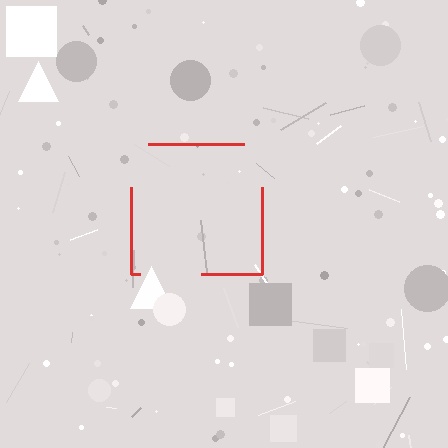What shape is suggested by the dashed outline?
The dashed outline suggests a square.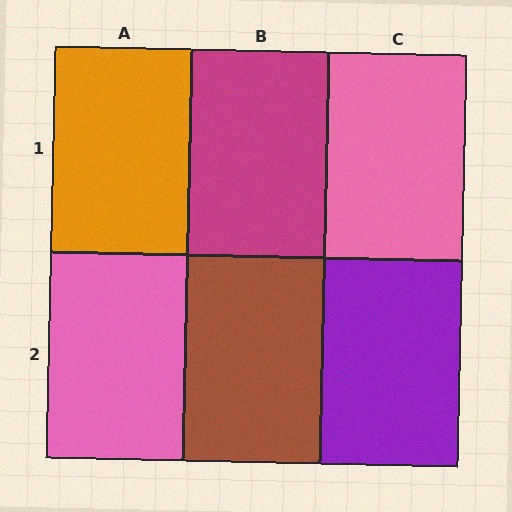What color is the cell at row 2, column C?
Purple.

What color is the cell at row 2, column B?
Brown.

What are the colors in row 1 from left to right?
Orange, magenta, pink.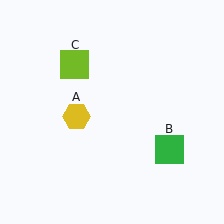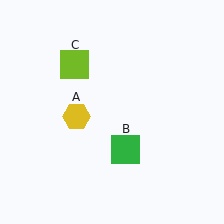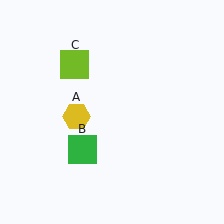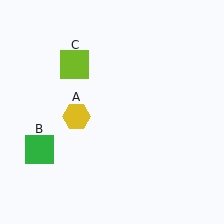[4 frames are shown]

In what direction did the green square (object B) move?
The green square (object B) moved left.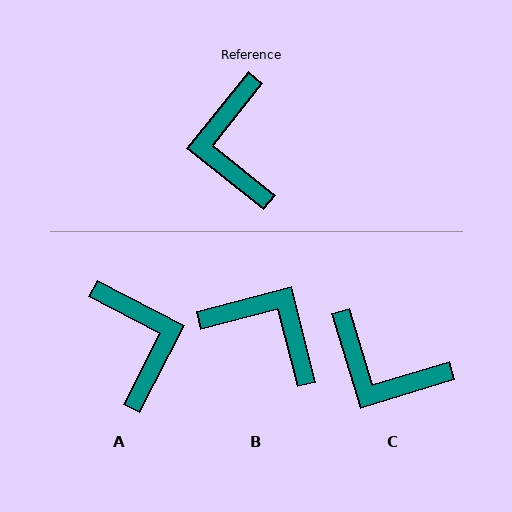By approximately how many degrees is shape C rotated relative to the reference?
Approximately 56 degrees counter-clockwise.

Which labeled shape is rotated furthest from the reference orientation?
A, about 169 degrees away.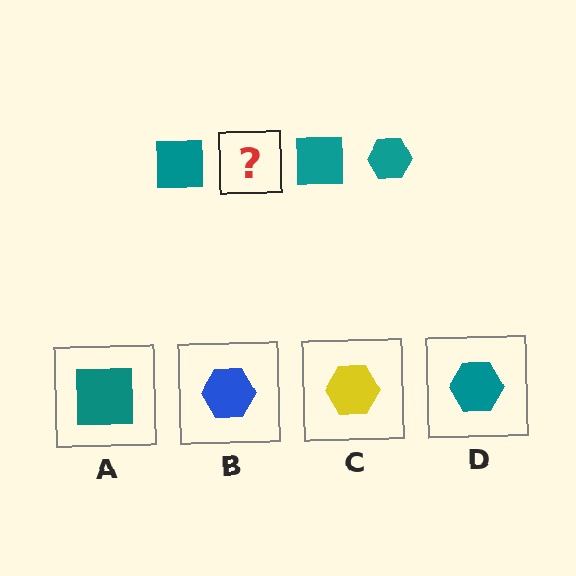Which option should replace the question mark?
Option D.